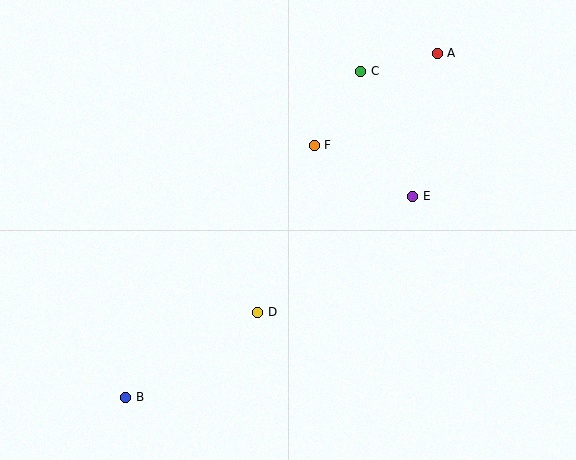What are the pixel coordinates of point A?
Point A is at (437, 53).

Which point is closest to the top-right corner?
Point A is closest to the top-right corner.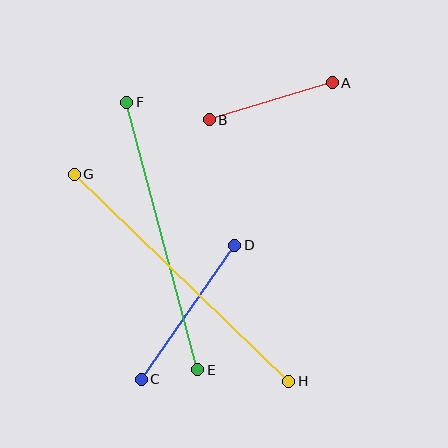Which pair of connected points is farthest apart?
Points G and H are farthest apart.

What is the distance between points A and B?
The distance is approximately 129 pixels.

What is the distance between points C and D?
The distance is approximately 163 pixels.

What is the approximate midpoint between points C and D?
The midpoint is at approximately (188, 312) pixels.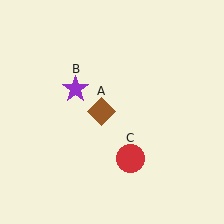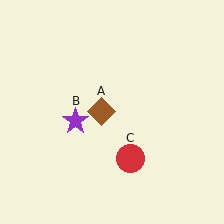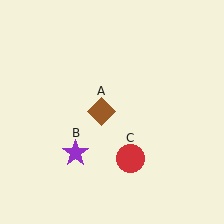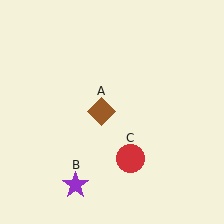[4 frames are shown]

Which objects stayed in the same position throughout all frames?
Brown diamond (object A) and red circle (object C) remained stationary.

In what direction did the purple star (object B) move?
The purple star (object B) moved down.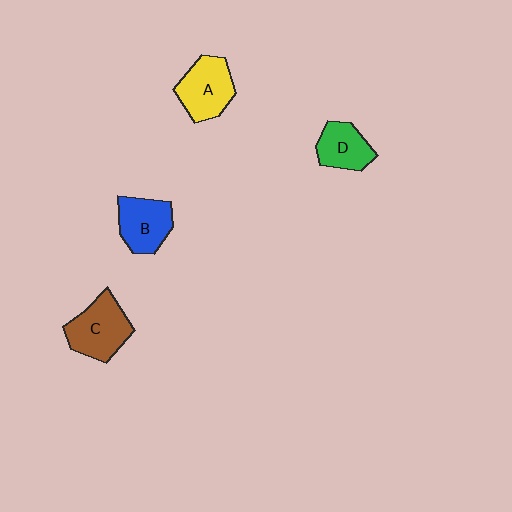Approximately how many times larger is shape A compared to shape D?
Approximately 1.3 times.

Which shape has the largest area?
Shape C (brown).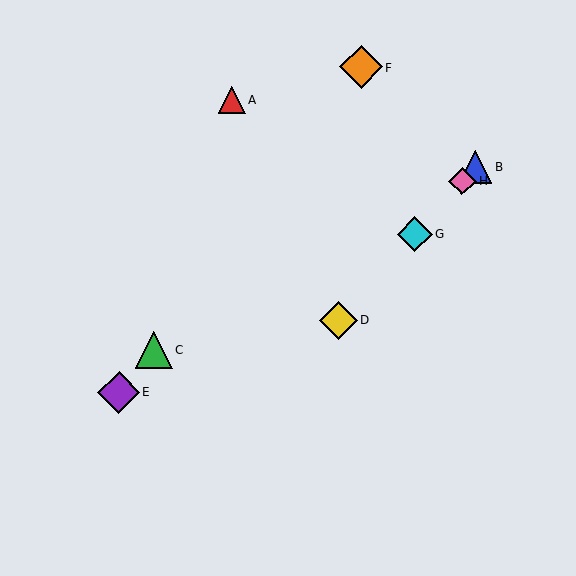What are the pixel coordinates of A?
Object A is at (232, 100).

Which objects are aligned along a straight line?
Objects B, D, G, H are aligned along a straight line.